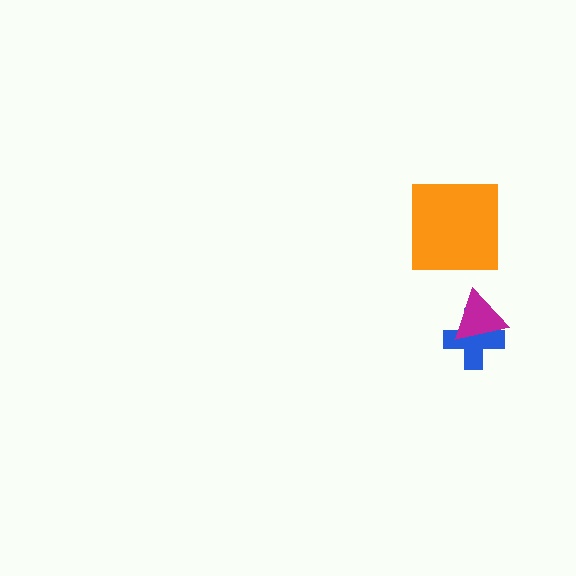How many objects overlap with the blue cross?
1 object overlaps with the blue cross.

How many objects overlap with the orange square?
0 objects overlap with the orange square.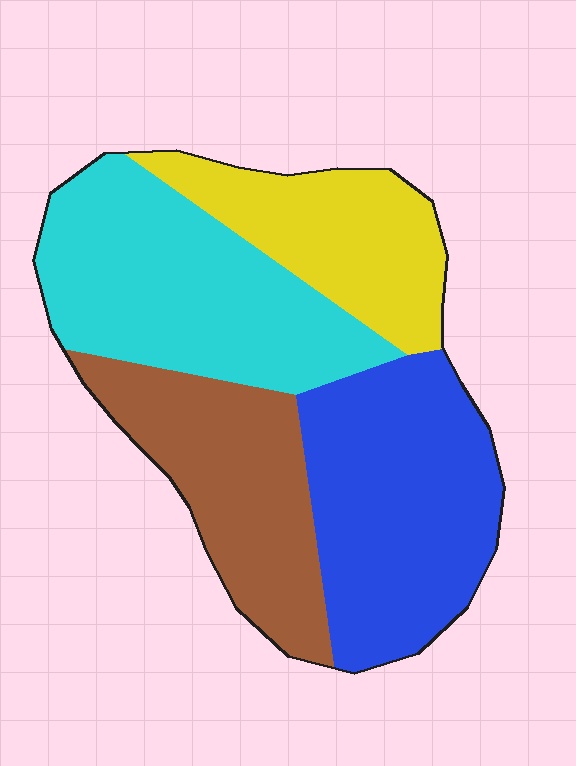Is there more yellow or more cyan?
Cyan.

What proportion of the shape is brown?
Brown covers 22% of the shape.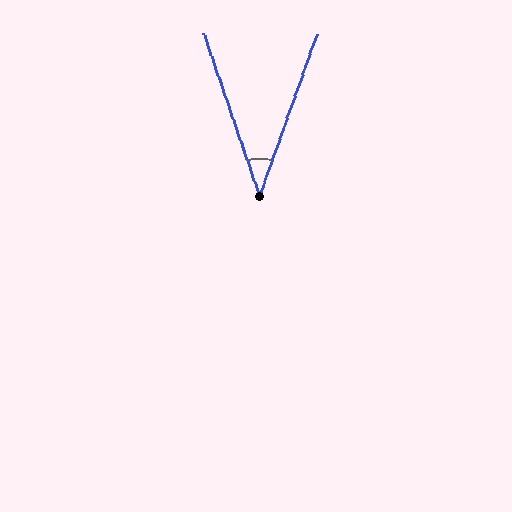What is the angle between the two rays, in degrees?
Approximately 38 degrees.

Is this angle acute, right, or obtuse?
It is acute.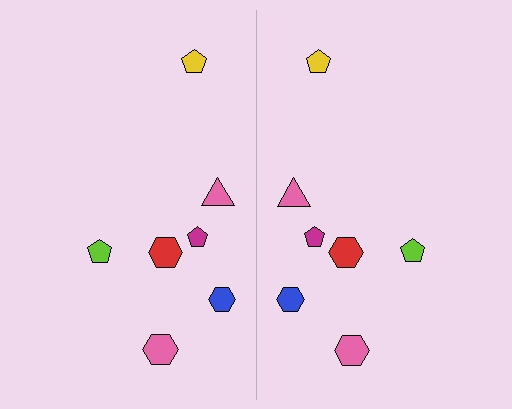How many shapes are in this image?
There are 14 shapes in this image.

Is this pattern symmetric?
Yes, this pattern has bilateral (reflection) symmetry.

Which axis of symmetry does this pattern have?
The pattern has a vertical axis of symmetry running through the center of the image.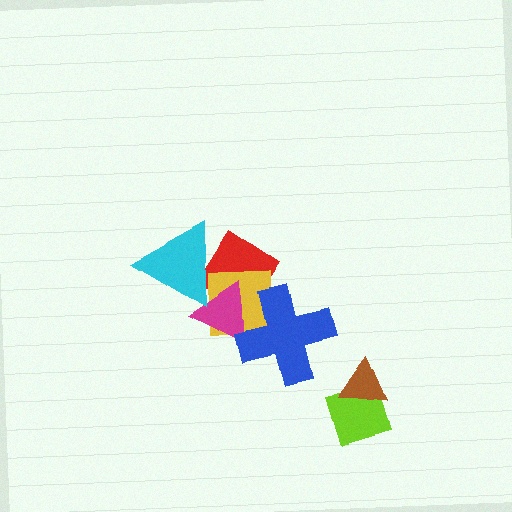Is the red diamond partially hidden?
Yes, it is partially covered by another shape.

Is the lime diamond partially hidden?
Yes, it is partially covered by another shape.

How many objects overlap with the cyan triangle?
3 objects overlap with the cyan triangle.